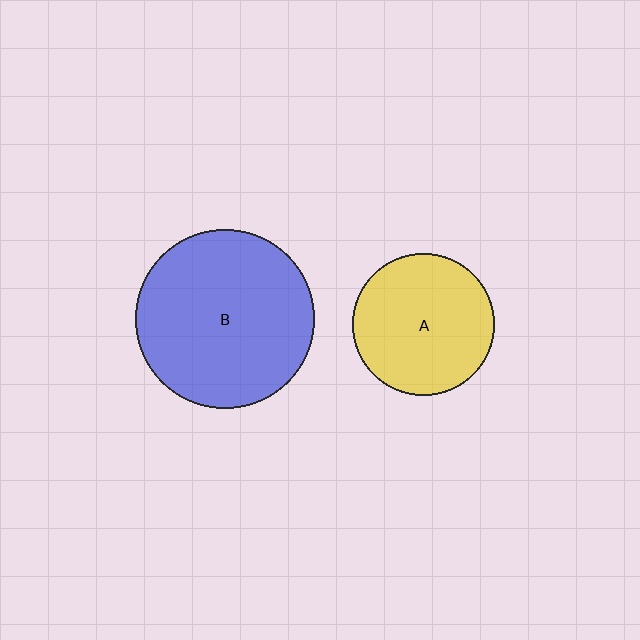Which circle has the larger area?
Circle B (blue).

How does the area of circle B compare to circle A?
Approximately 1.6 times.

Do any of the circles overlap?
No, none of the circles overlap.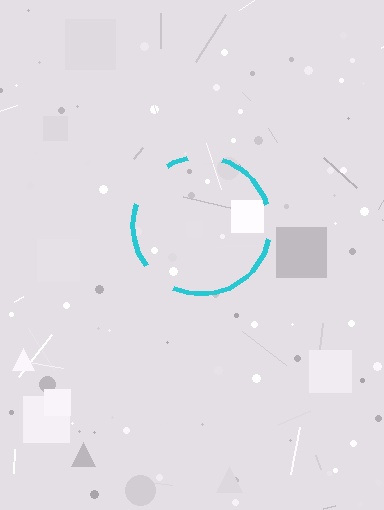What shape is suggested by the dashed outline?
The dashed outline suggests a circle.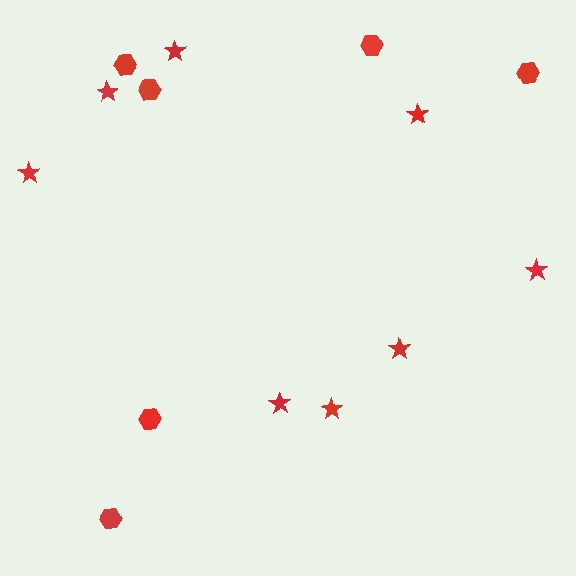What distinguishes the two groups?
There are 2 groups: one group of hexagons (6) and one group of stars (8).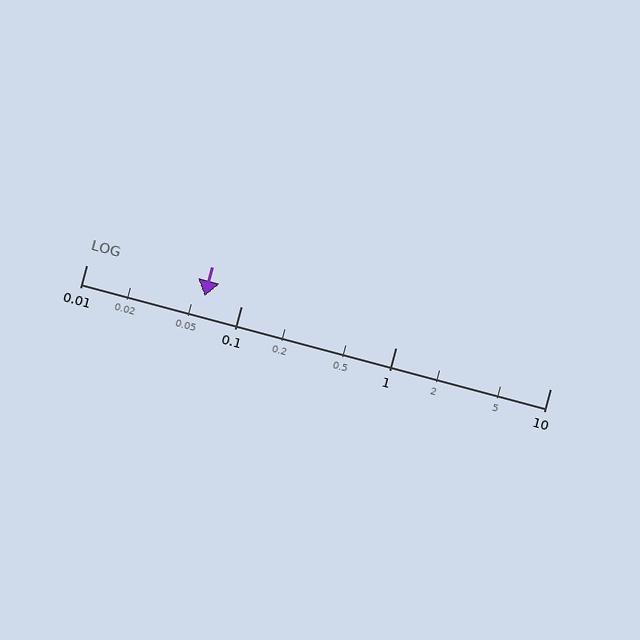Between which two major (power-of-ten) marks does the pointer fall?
The pointer is between 0.01 and 0.1.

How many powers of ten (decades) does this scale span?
The scale spans 3 decades, from 0.01 to 10.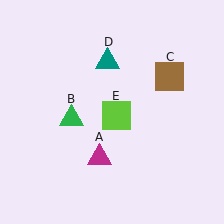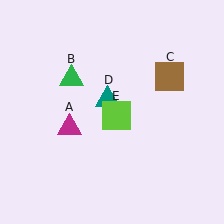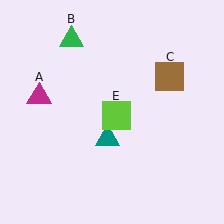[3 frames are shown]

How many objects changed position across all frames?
3 objects changed position: magenta triangle (object A), green triangle (object B), teal triangle (object D).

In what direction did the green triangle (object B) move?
The green triangle (object B) moved up.